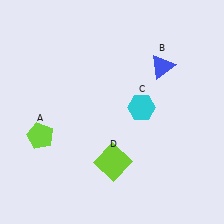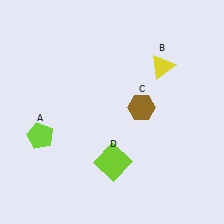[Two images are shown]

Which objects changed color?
B changed from blue to yellow. C changed from cyan to brown.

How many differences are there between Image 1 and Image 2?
There are 2 differences between the two images.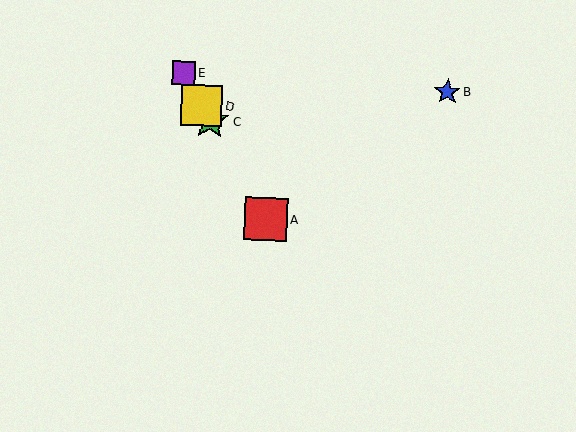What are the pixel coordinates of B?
Object B is at (448, 92).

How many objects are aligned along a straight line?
4 objects (A, C, D, E) are aligned along a straight line.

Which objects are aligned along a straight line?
Objects A, C, D, E are aligned along a straight line.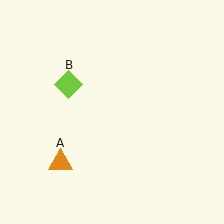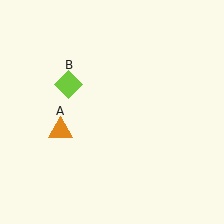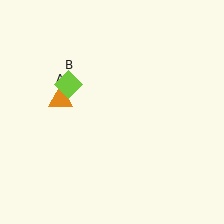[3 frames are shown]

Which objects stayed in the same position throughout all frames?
Lime diamond (object B) remained stationary.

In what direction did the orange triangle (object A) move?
The orange triangle (object A) moved up.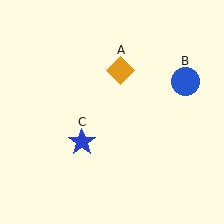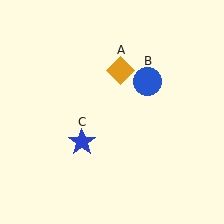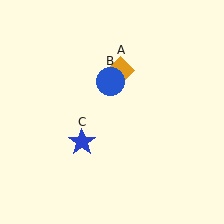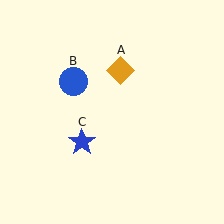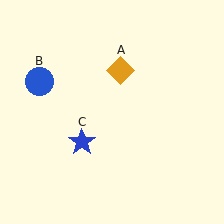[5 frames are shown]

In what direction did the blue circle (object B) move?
The blue circle (object B) moved left.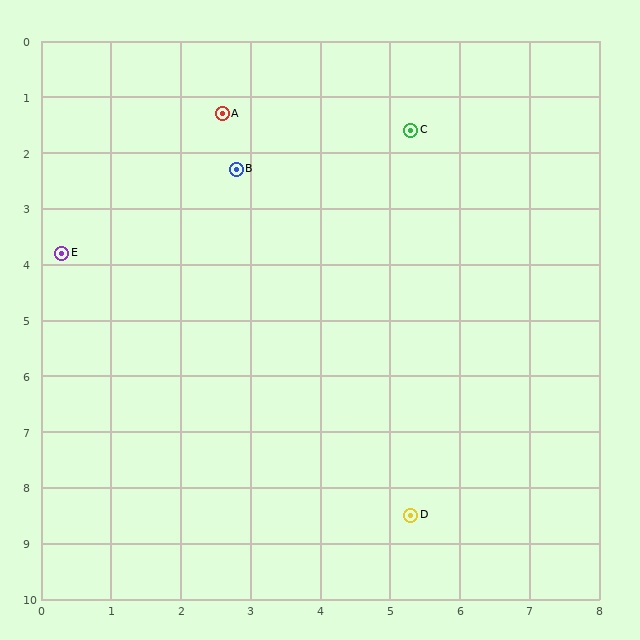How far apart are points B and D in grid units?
Points B and D are about 6.7 grid units apart.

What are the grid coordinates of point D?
Point D is at approximately (5.3, 8.5).